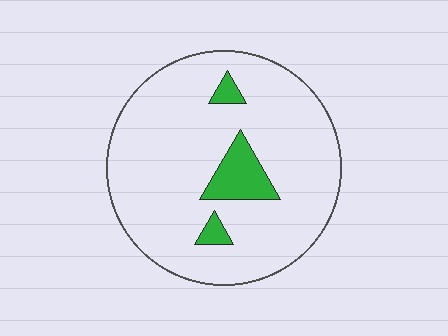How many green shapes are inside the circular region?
3.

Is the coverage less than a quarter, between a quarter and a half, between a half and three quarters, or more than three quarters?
Less than a quarter.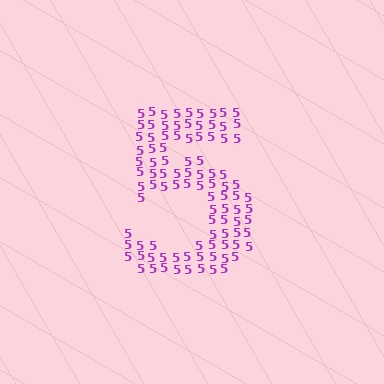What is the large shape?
The large shape is the digit 5.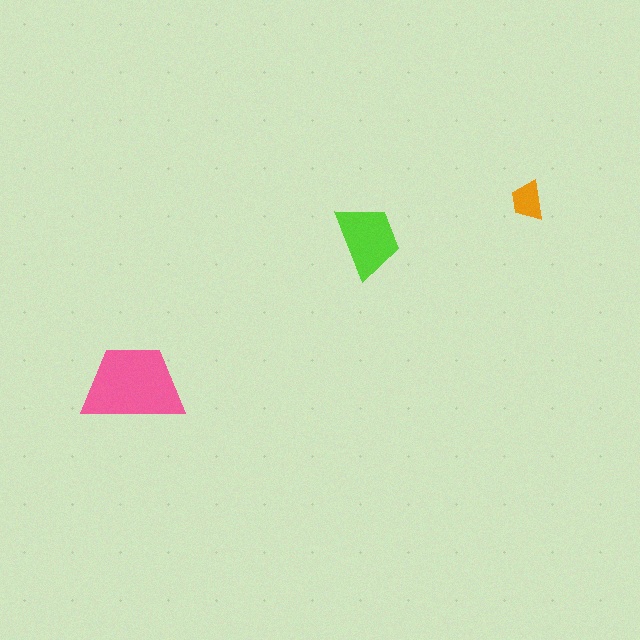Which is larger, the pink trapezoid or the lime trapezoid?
The pink one.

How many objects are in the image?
There are 3 objects in the image.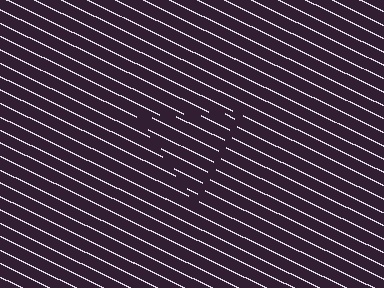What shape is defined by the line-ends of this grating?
An illusory triangle. The interior of the shape contains the same grating, shifted by half a period — the contour is defined by the phase discontinuity where line-ends from the inner and outer gratings abut.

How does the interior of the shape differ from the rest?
The interior of the shape contains the same grating, shifted by half a period — the contour is defined by the phase discontinuity where line-ends from the inner and outer gratings abut.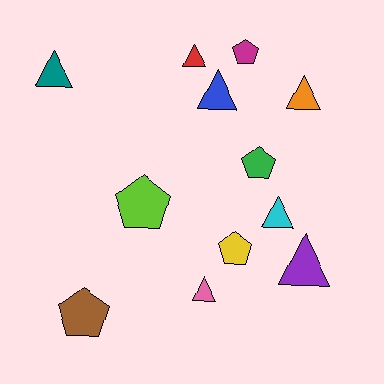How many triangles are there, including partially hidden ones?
There are 7 triangles.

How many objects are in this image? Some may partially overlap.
There are 12 objects.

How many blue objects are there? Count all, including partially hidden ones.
There is 1 blue object.